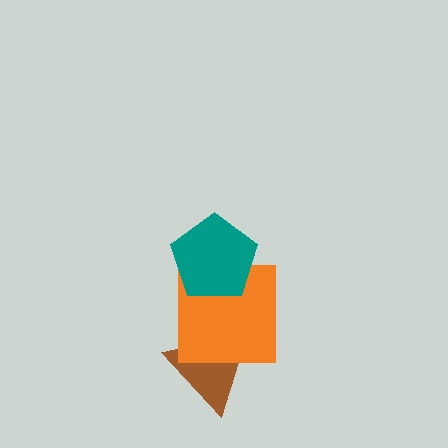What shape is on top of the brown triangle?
The orange square is on top of the brown triangle.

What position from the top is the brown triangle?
The brown triangle is 3rd from the top.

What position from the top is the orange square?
The orange square is 2nd from the top.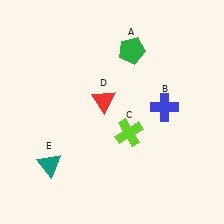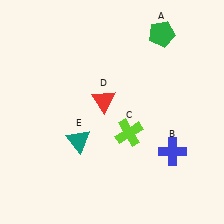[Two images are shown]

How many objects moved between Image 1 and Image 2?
3 objects moved between the two images.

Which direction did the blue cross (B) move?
The blue cross (B) moved down.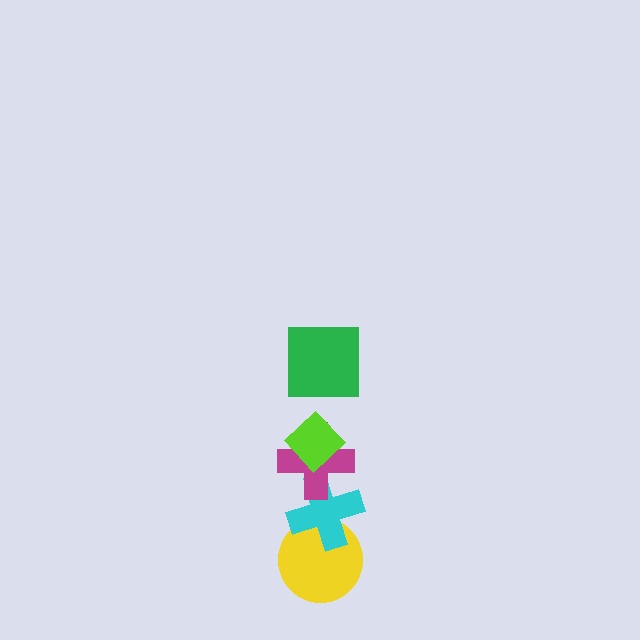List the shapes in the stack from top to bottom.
From top to bottom: the green square, the lime diamond, the magenta cross, the cyan cross, the yellow circle.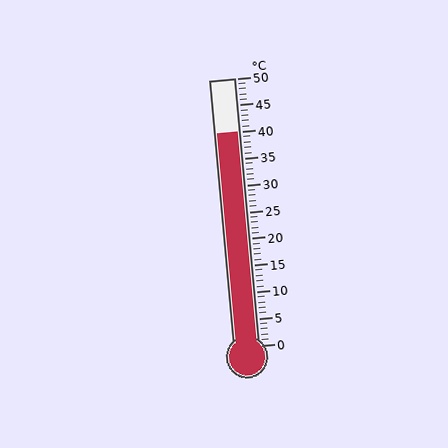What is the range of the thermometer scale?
The thermometer scale ranges from 0°C to 50°C.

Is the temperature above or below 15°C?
The temperature is above 15°C.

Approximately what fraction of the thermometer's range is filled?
The thermometer is filled to approximately 80% of its range.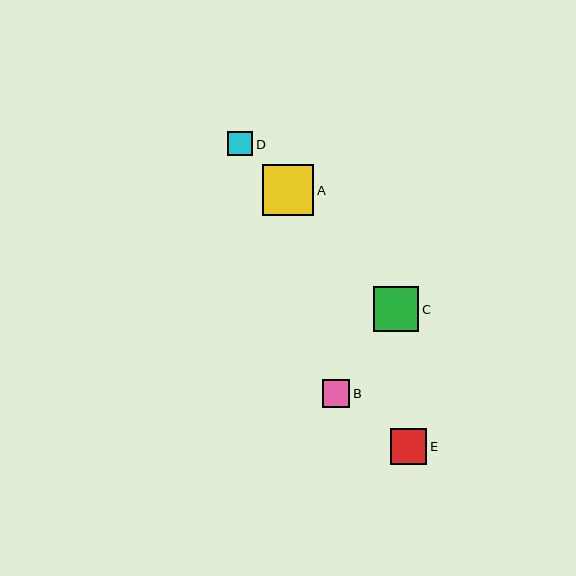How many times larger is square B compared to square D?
Square B is approximately 1.1 times the size of square D.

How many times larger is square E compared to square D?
Square E is approximately 1.5 times the size of square D.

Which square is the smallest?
Square D is the smallest with a size of approximately 25 pixels.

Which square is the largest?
Square A is the largest with a size of approximately 51 pixels.